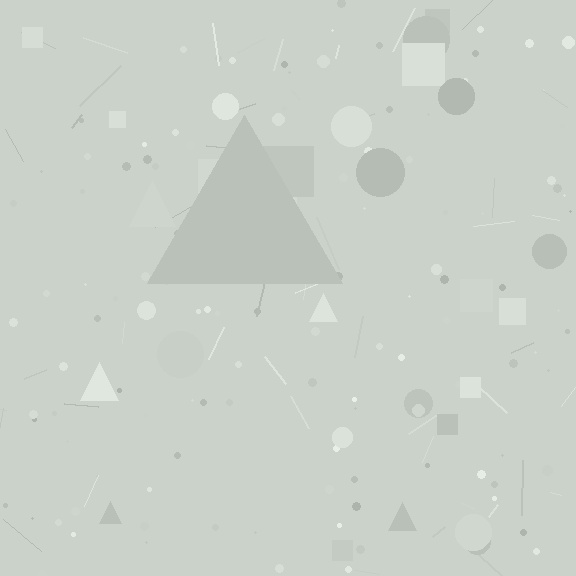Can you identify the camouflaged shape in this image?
The camouflaged shape is a triangle.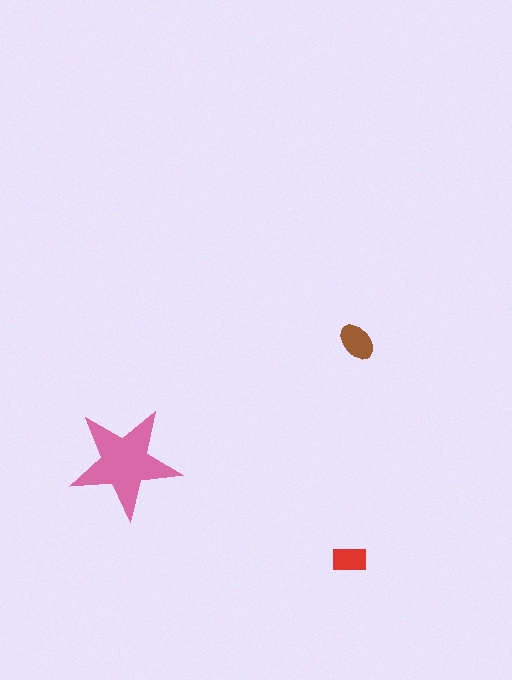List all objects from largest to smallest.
The pink star, the brown ellipse, the red rectangle.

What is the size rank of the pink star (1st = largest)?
1st.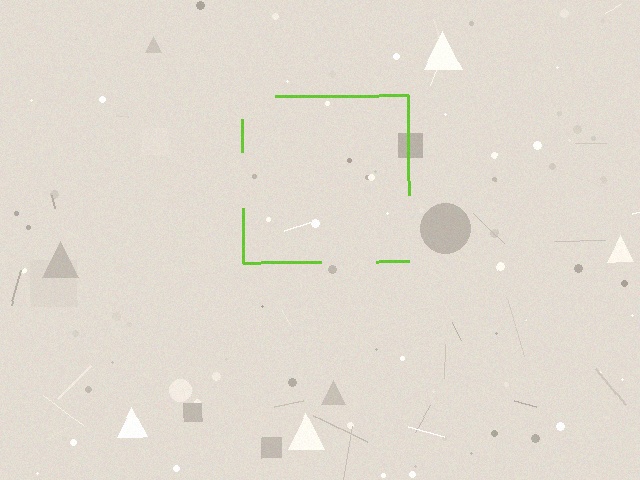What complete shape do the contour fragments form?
The contour fragments form a square.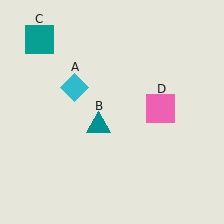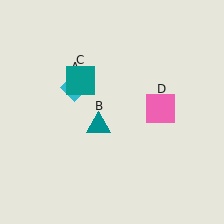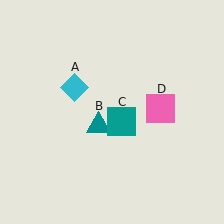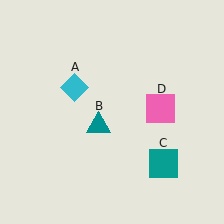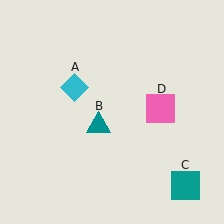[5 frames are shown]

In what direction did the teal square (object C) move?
The teal square (object C) moved down and to the right.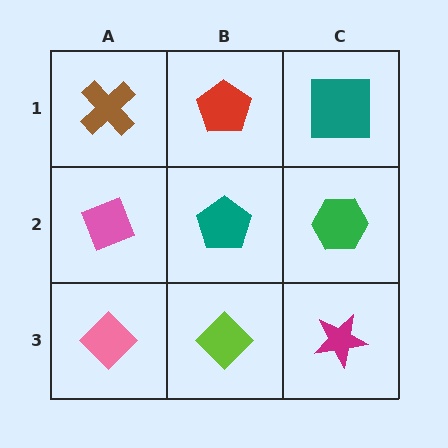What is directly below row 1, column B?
A teal pentagon.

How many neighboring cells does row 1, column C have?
2.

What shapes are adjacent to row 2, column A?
A brown cross (row 1, column A), a pink diamond (row 3, column A), a teal pentagon (row 2, column B).